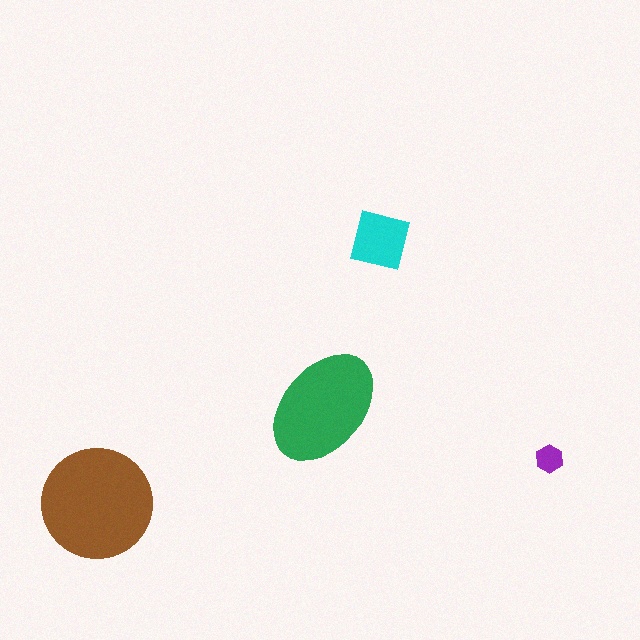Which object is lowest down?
The brown circle is bottommost.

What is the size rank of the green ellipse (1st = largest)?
2nd.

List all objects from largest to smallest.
The brown circle, the green ellipse, the cyan square, the purple hexagon.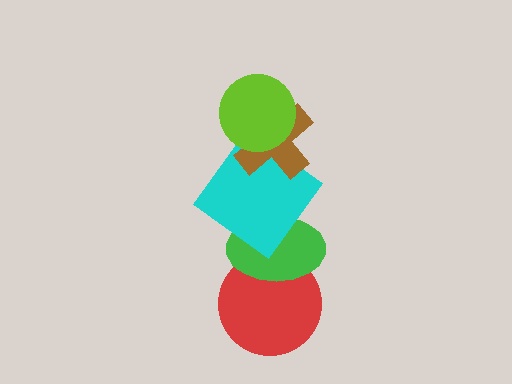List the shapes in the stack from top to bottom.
From top to bottom: the lime circle, the brown cross, the cyan diamond, the green ellipse, the red circle.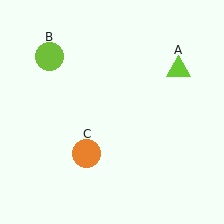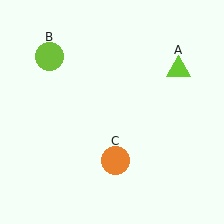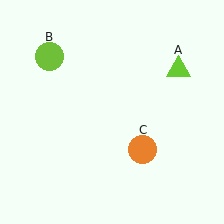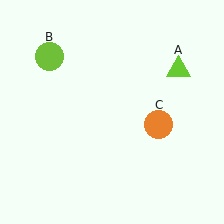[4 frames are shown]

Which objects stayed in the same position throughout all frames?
Lime triangle (object A) and lime circle (object B) remained stationary.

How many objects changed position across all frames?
1 object changed position: orange circle (object C).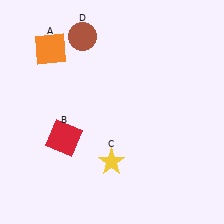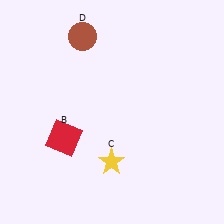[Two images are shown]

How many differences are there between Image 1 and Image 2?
There is 1 difference between the two images.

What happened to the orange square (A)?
The orange square (A) was removed in Image 2. It was in the top-left area of Image 1.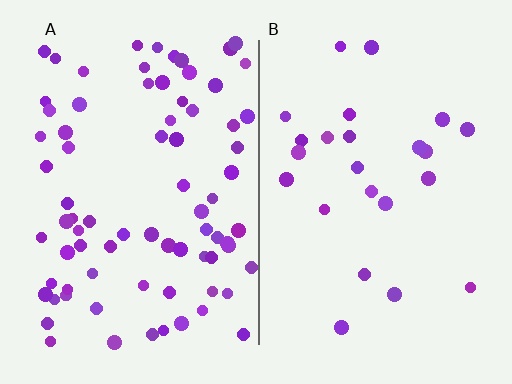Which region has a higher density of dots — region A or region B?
A (the left).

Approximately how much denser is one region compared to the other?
Approximately 3.4× — region A over region B.